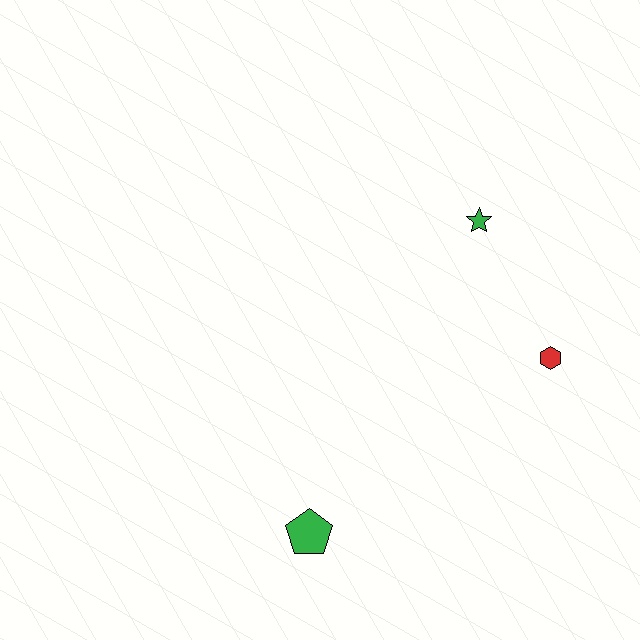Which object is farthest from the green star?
The green pentagon is farthest from the green star.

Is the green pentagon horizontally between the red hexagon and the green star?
No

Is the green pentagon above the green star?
No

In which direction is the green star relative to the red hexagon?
The green star is above the red hexagon.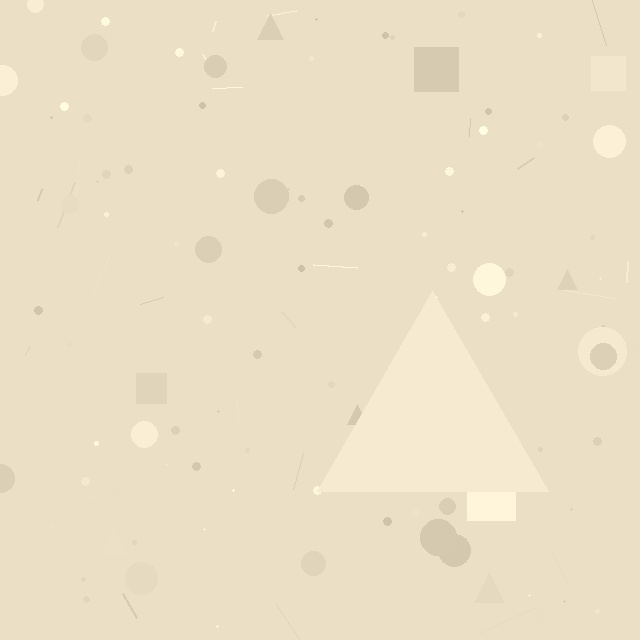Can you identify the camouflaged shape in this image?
The camouflaged shape is a triangle.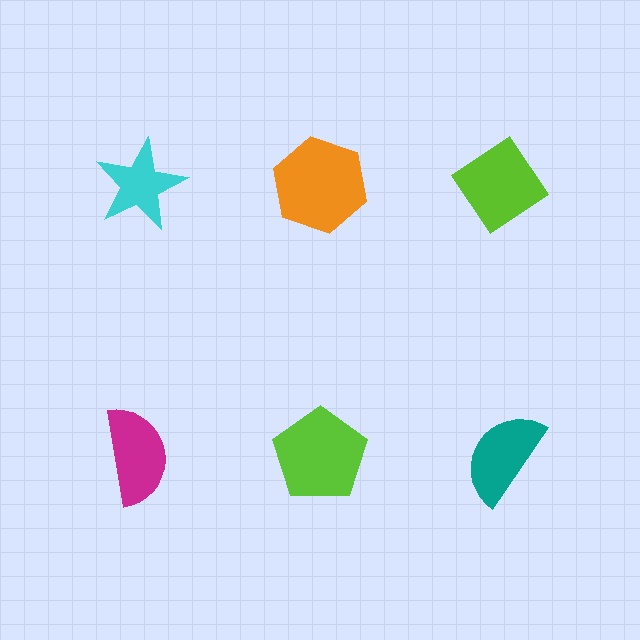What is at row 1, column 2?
An orange hexagon.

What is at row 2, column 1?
A magenta semicircle.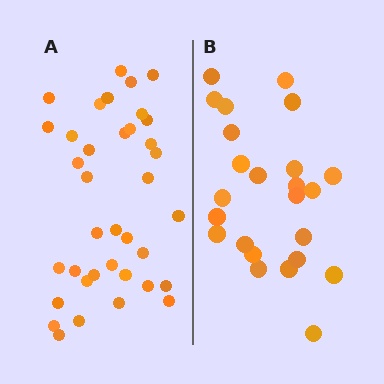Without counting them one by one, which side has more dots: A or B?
Region A (the left region) has more dots.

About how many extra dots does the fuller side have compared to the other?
Region A has approximately 15 more dots than region B.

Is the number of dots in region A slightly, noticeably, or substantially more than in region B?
Region A has substantially more. The ratio is roughly 1.5 to 1.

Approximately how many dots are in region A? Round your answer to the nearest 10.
About 40 dots. (The exact count is 37, which rounds to 40.)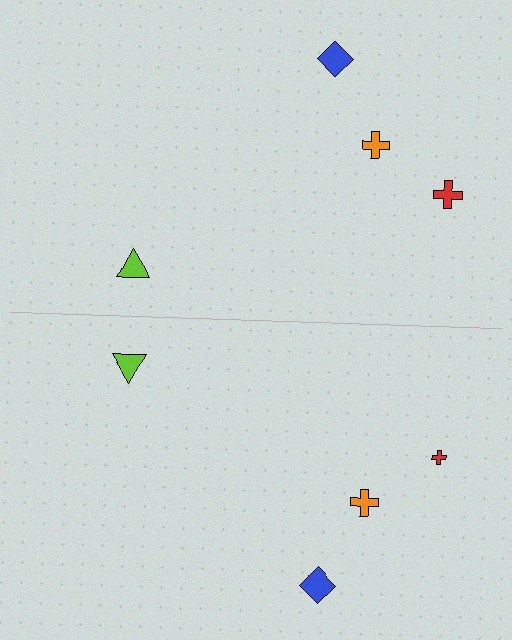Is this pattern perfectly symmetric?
No, the pattern is not perfectly symmetric. The red cross on the bottom side has a different size than its mirror counterpart.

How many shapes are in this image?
There are 8 shapes in this image.